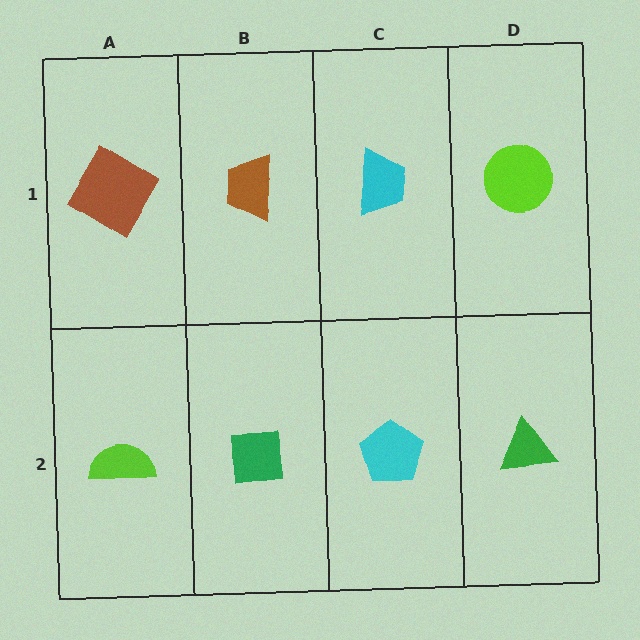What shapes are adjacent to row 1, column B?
A green square (row 2, column B), a brown diamond (row 1, column A), a cyan trapezoid (row 1, column C).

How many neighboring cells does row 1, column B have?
3.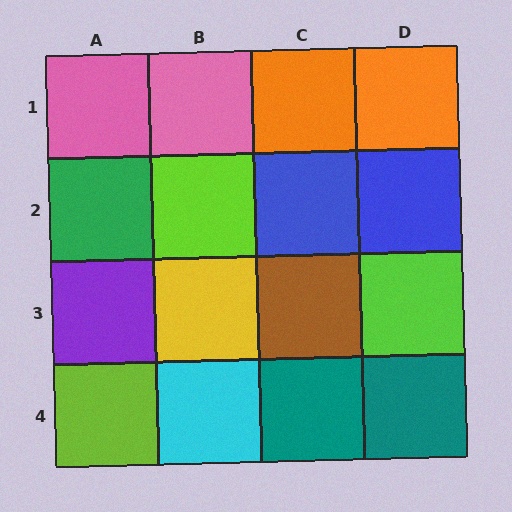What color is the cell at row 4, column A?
Lime.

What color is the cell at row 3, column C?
Brown.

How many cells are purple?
1 cell is purple.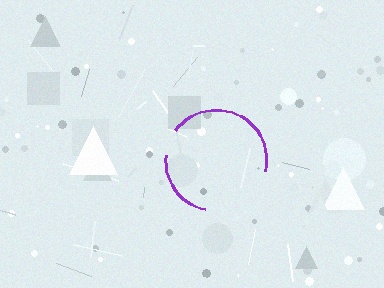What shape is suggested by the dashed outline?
The dashed outline suggests a circle.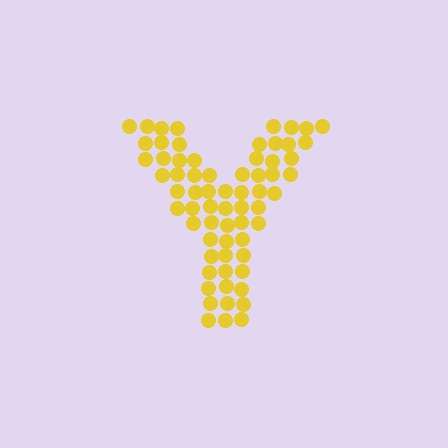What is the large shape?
The large shape is the letter Y.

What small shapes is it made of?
It is made of small circles.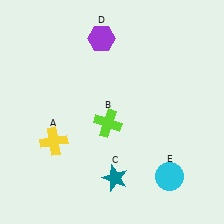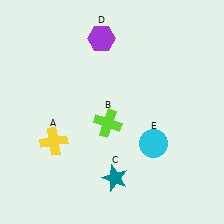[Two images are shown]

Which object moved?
The cyan circle (E) moved up.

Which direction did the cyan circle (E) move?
The cyan circle (E) moved up.